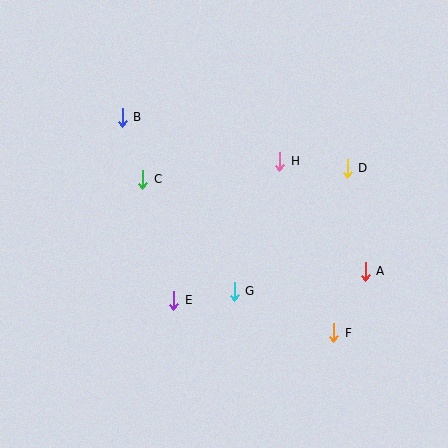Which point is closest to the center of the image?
Point G at (234, 291) is closest to the center.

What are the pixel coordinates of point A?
Point A is at (365, 271).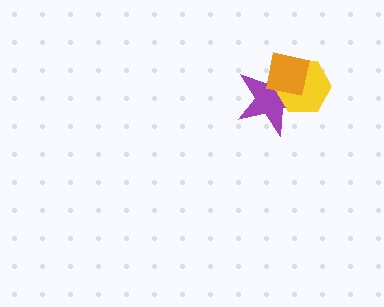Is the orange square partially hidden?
No, no other shape covers it.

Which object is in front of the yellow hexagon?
The orange square is in front of the yellow hexagon.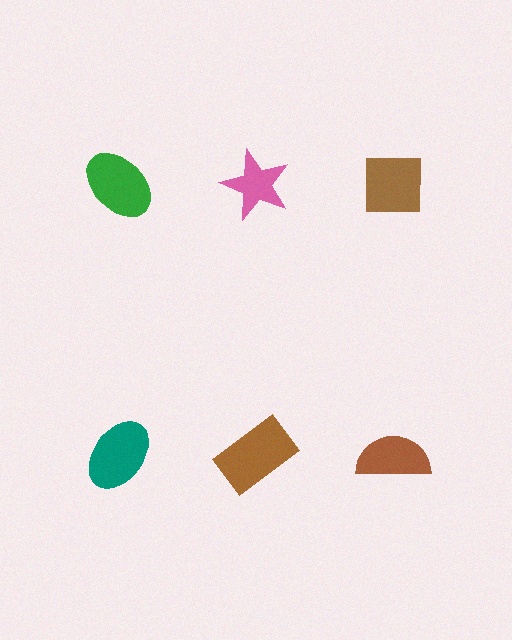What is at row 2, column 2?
A brown rectangle.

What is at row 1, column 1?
A green ellipse.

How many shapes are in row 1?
3 shapes.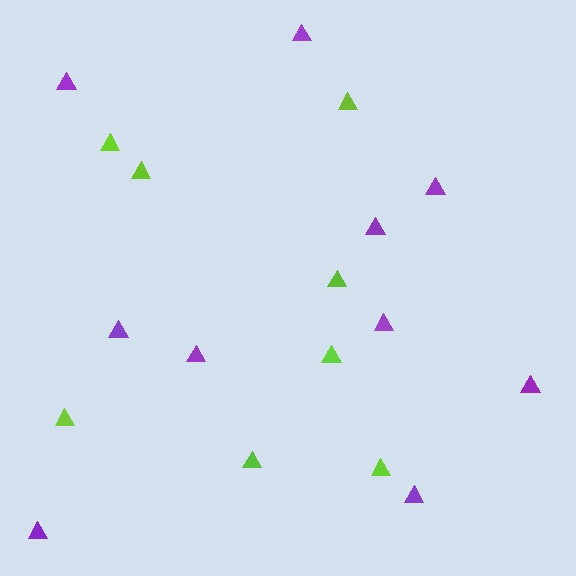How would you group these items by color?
There are 2 groups: one group of purple triangles (10) and one group of lime triangles (8).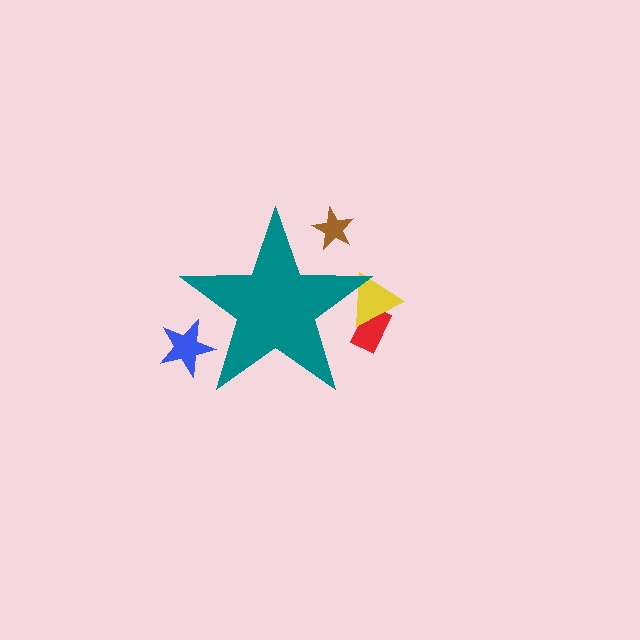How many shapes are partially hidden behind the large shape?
4 shapes are partially hidden.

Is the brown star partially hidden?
Yes, the brown star is partially hidden behind the teal star.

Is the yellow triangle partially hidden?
Yes, the yellow triangle is partially hidden behind the teal star.